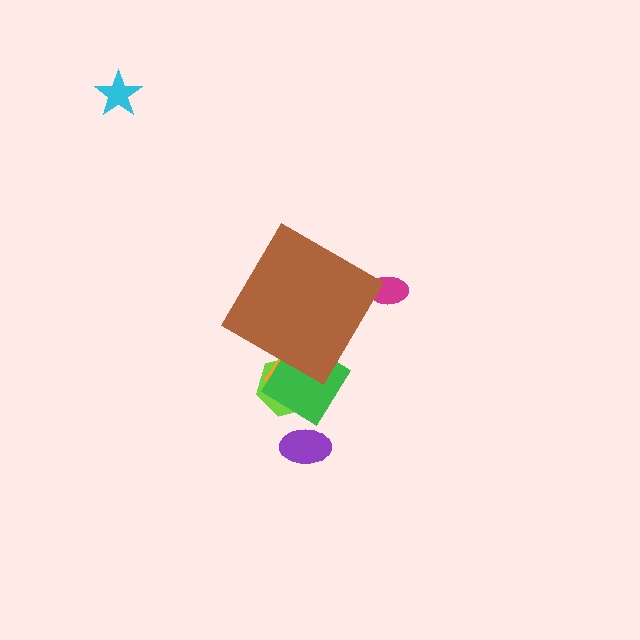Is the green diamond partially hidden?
Yes, the green diamond is partially hidden behind the brown diamond.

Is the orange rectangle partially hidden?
Yes, the orange rectangle is partially hidden behind the brown diamond.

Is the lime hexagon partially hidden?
Yes, the lime hexagon is partially hidden behind the brown diamond.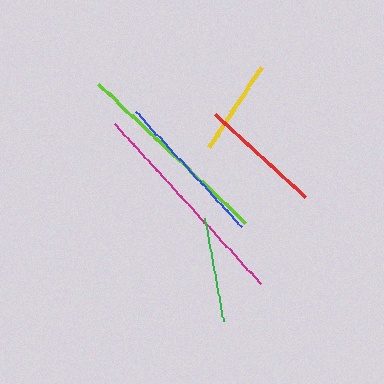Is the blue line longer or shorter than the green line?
The blue line is longer than the green line.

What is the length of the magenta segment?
The magenta segment is approximately 216 pixels long.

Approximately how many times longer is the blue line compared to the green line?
The blue line is approximately 1.5 times the length of the green line.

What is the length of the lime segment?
The lime segment is approximately 202 pixels long.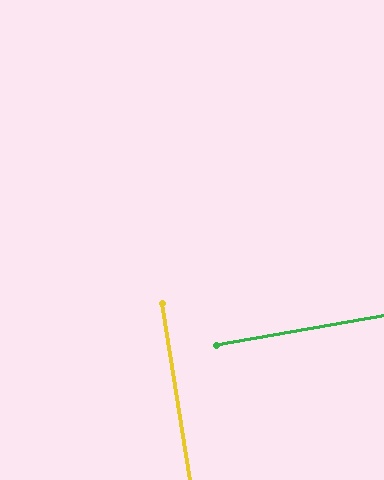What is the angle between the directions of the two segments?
Approximately 89 degrees.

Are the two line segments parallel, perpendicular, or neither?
Perpendicular — they meet at approximately 89°.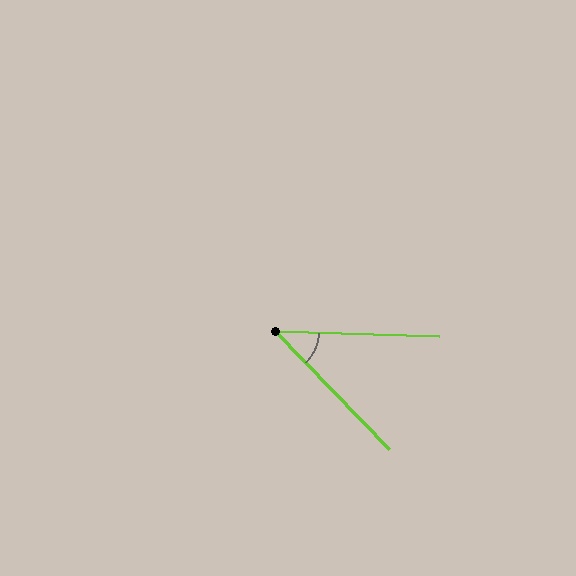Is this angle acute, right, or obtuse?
It is acute.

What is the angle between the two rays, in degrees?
Approximately 44 degrees.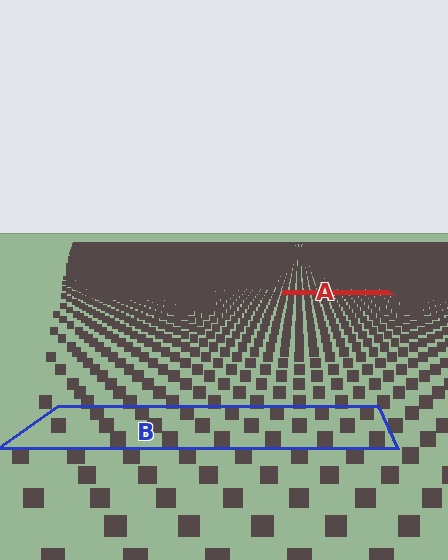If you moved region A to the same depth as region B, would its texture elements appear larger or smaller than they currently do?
They would appear larger. At a closer depth, the same texture elements are projected at a bigger on-screen size.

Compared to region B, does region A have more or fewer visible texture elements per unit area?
Region A has more texture elements per unit area — they are packed more densely because it is farther away.